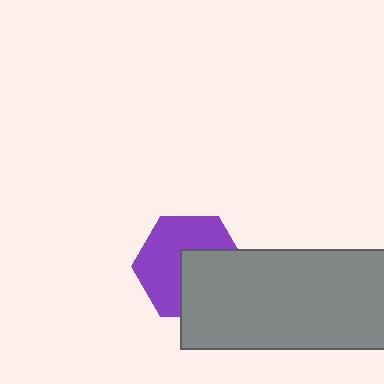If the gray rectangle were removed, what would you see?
You would see the complete purple hexagon.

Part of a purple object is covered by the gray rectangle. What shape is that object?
It is a hexagon.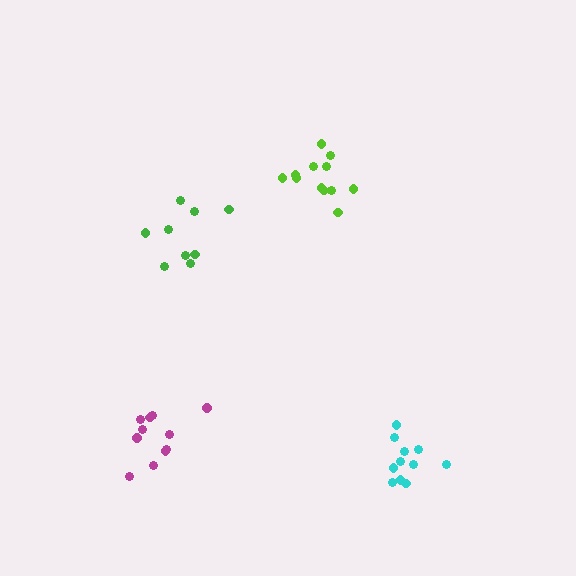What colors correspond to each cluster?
The clusters are colored: green, cyan, magenta, lime.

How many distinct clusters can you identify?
There are 4 distinct clusters.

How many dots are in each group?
Group 1: 9 dots, Group 2: 11 dots, Group 3: 11 dots, Group 4: 12 dots (43 total).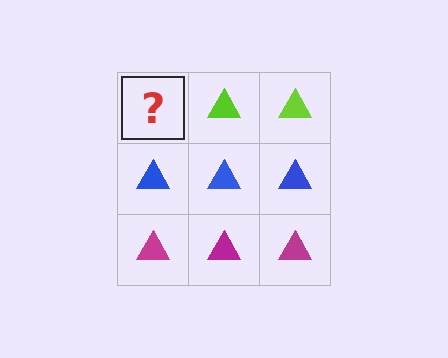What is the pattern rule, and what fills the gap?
The rule is that each row has a consistent color. The gap should be filled with a lime triangle.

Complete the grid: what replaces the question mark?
The question mark should be replaced with a lime triangle.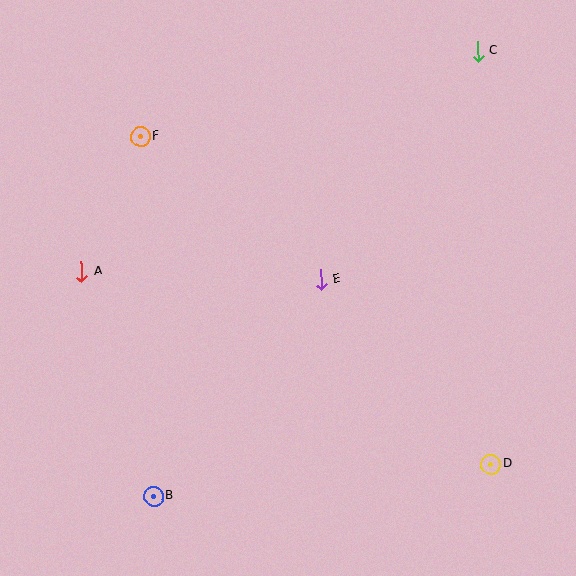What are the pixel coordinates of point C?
Point C is at (477, 52).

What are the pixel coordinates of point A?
Point A is at (82, 272).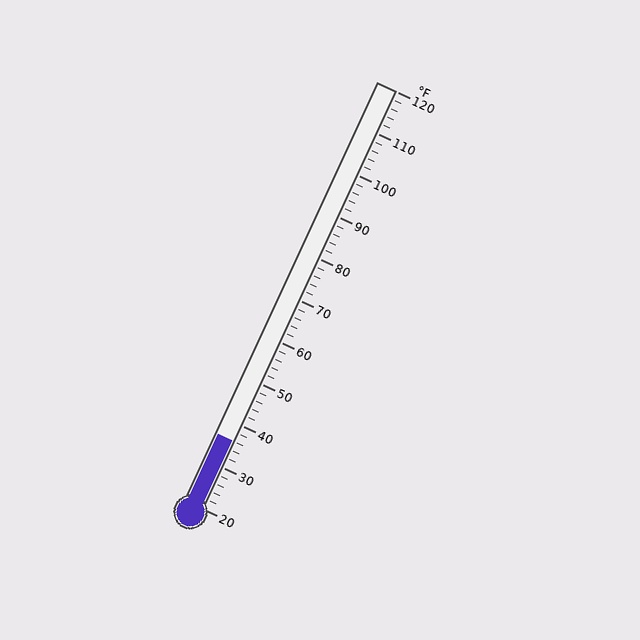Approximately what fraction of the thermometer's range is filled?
The thermometer is filled to approximately 15% of its range.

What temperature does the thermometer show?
The thermometer shows approximately 36°F.